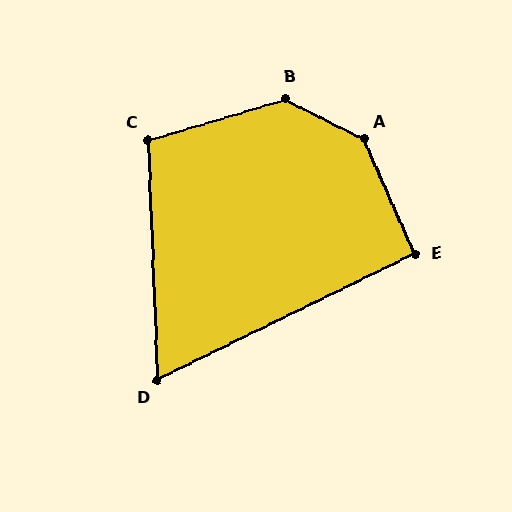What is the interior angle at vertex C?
Approximately 104 degrees (obtuse).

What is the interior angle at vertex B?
Approximately 137 degrees (obtuse).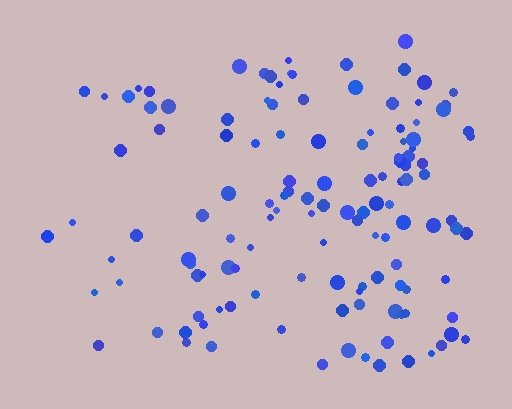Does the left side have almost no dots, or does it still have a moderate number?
Still a moderate number, just noticeably fewer than the right.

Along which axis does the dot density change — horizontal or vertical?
Horizontal.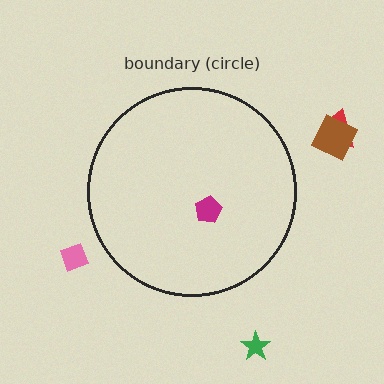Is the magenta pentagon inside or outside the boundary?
Inside.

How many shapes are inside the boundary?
1 inside, 4 outside.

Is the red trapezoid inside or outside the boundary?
Outside.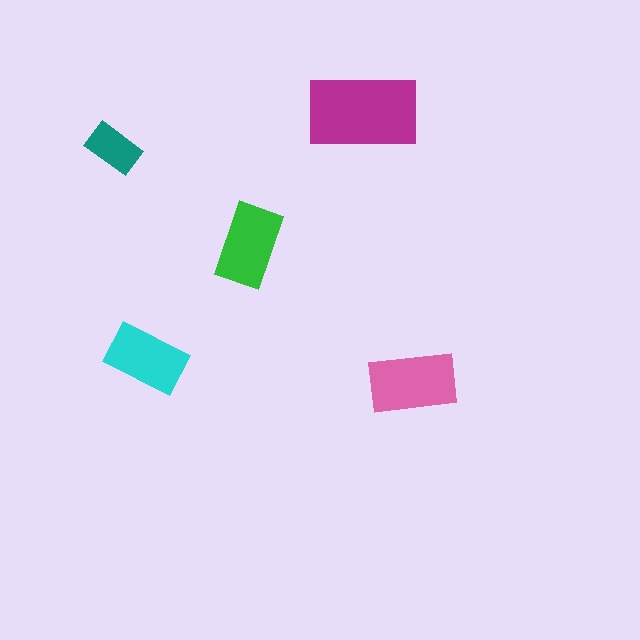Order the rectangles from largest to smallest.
the magenta one, the pink one, the green one, the cyan one, the teal one.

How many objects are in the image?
There are 5 objects in the image.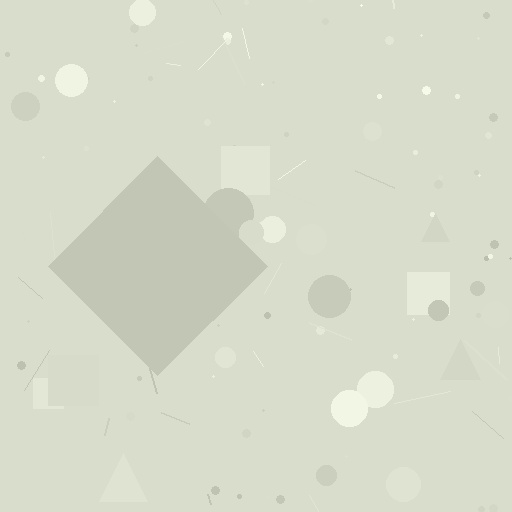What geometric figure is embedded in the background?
A diamond is embedded in the background.